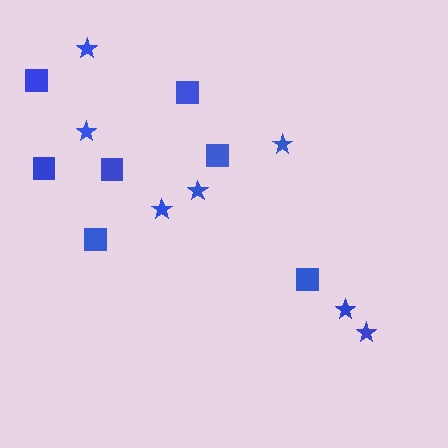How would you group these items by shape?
There are 2 groups: one group of squares (7) and one group of stars (7).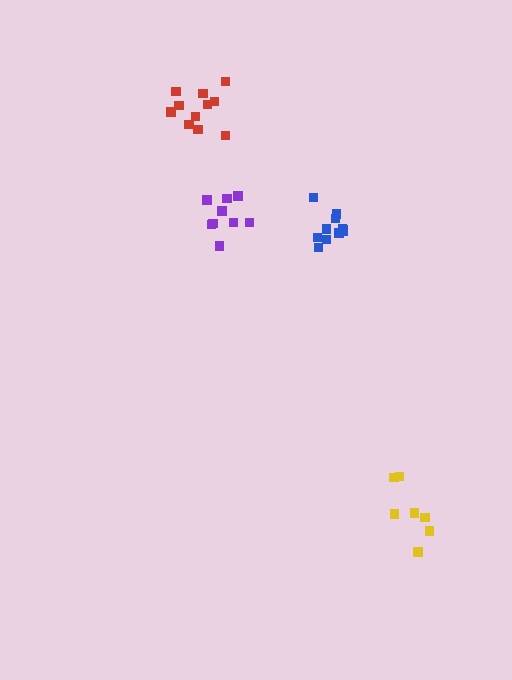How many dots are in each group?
Group 1: 11 dots, Group 2: 7 dots, Group 3: 11 dots, Group 4: 9 dots (38 total).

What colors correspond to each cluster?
The clusters are colored: red, yellow, blue, purple.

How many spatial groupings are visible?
There are 4 spatial groupings.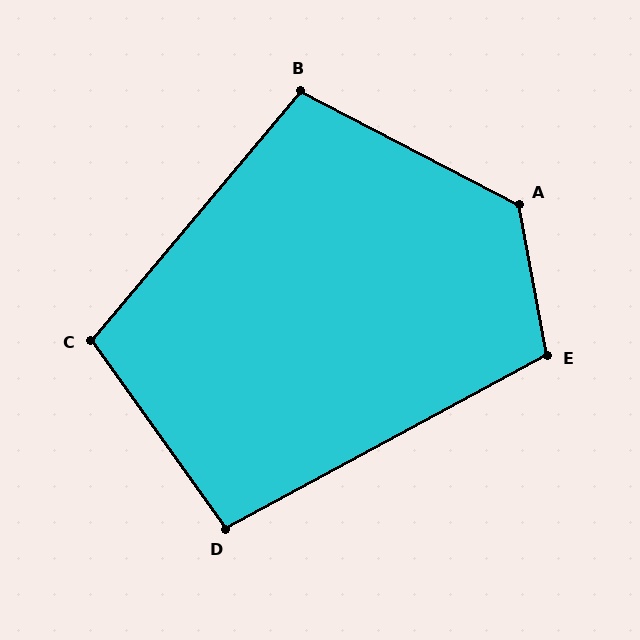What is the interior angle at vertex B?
Approximately 102 degrees (obtuse).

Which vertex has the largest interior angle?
A, at approximately 128 degrees.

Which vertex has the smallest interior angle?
D, at approximately 97 degrees.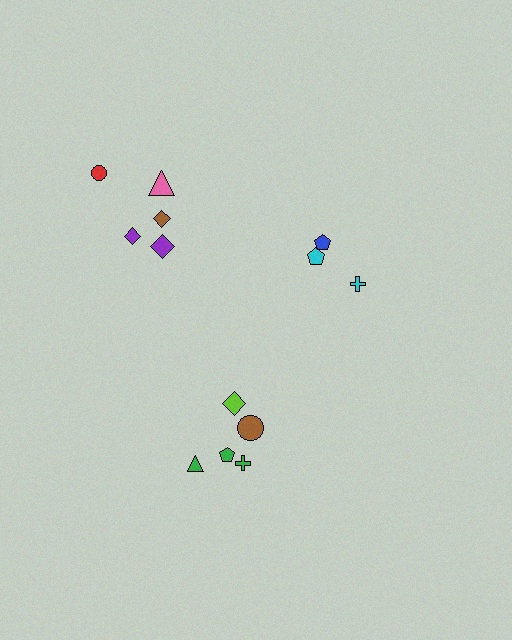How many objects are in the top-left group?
There are 5 objects.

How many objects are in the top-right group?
There are 3 objects.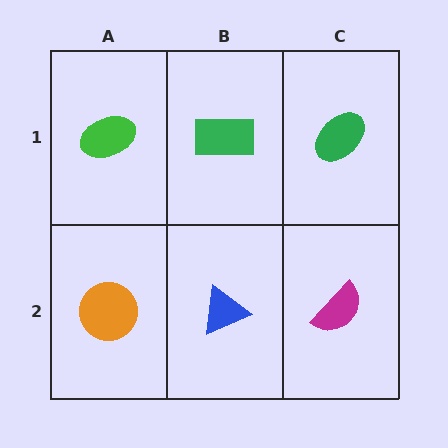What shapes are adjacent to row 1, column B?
A blue triangle (row 2, column B), a green ellipse (row 1, column A), a green ellipse (row 1, column C).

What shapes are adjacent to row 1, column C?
A magenta semicircle (row 2, column C), a green rectangle (row 1, column B).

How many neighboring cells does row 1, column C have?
2.